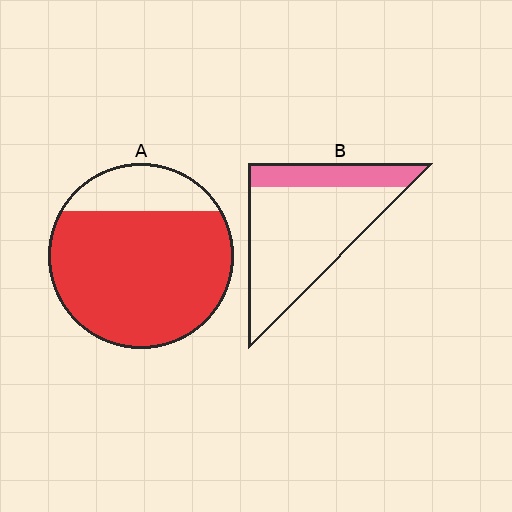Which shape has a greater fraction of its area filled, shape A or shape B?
Shape A.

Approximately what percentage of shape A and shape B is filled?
A is approximately 80% and B is approximately 25%.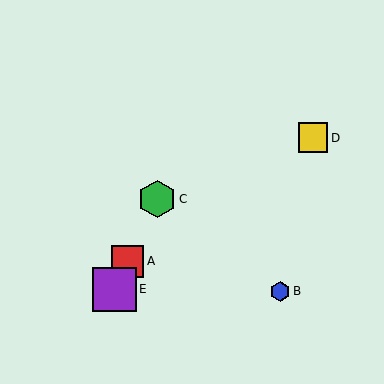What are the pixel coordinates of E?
Object E is at (114, 289).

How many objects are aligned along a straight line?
3 objects (A, C, E) are aligned along a straight line.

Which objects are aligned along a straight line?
Objects A, C, E are aligned along a straight line.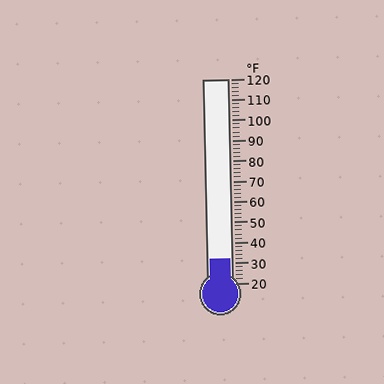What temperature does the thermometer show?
The thermometer shows approximately 32°F.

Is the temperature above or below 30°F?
The temperature is above 30°F.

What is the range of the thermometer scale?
The thermometer scale ranges from 20°F to 120°F.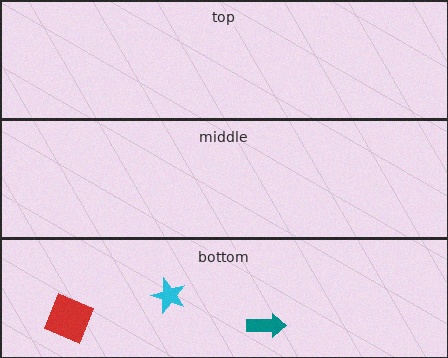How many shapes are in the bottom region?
3.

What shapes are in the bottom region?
The cyan star, the teal arrow, the red square.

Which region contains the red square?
The bottom region.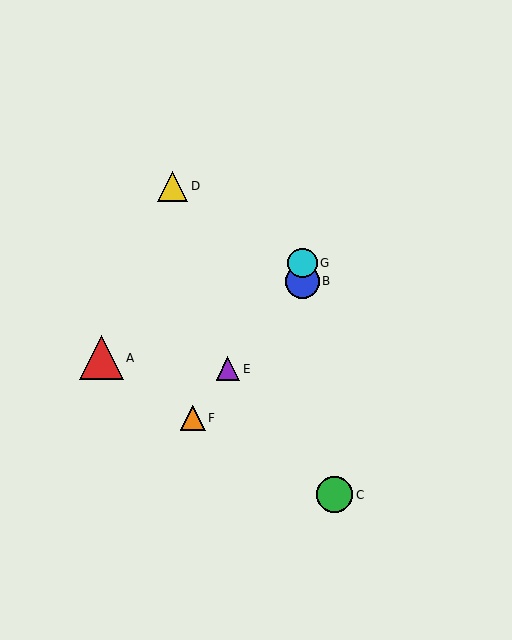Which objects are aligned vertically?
Objects B, G are aligned vertically.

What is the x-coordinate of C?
Object C is at x≈335.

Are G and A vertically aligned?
No, G is at x≈302 and A is at x≈102.